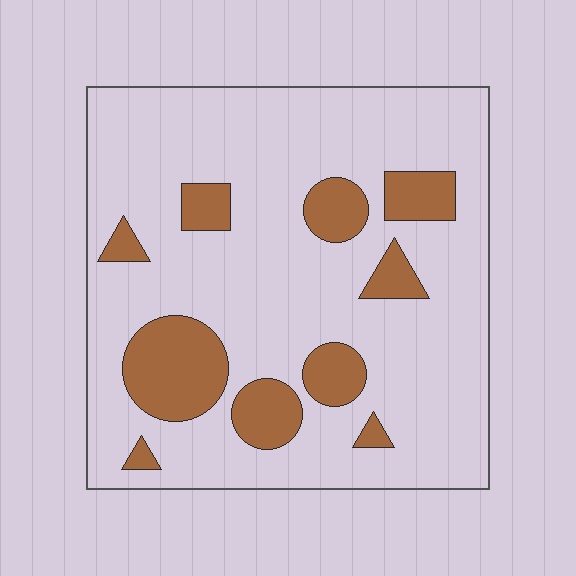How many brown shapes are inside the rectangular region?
10.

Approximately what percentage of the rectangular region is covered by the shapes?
Approximately 20%.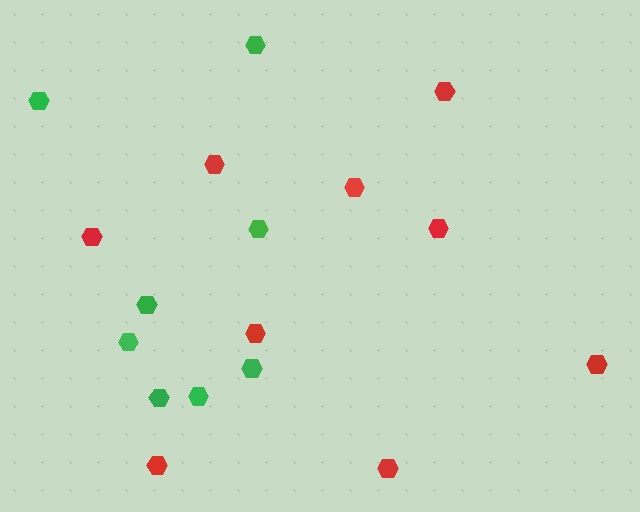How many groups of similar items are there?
There are 2 groups: one group of green hexagons (8) and one group of red hexagons (9).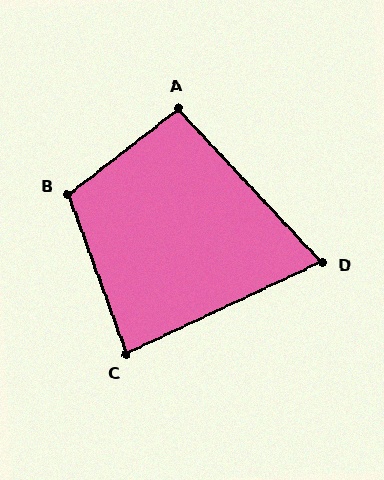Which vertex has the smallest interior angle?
D, at approximately 72 degrees.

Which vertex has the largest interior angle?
B, at approximately 108 degrees.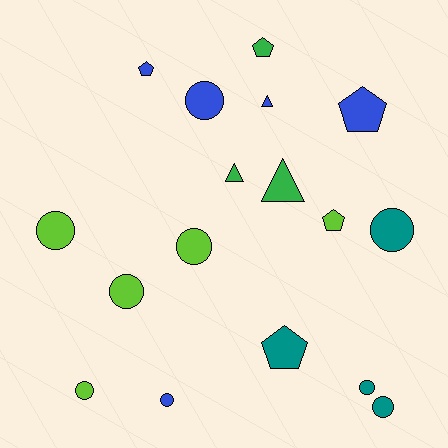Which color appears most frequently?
Lime, with 5 objects.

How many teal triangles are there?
There are no teal triangles.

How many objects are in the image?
There are 17 objects.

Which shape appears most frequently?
Circle, with 9 objects.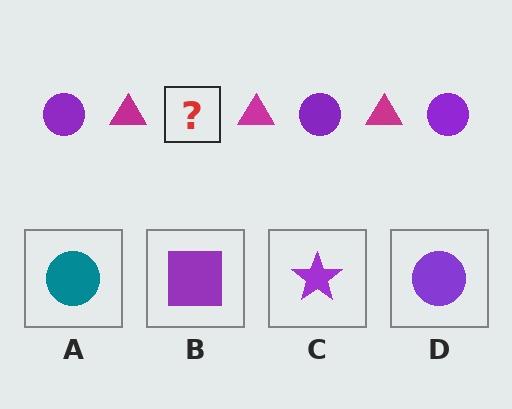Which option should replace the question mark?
Option D.